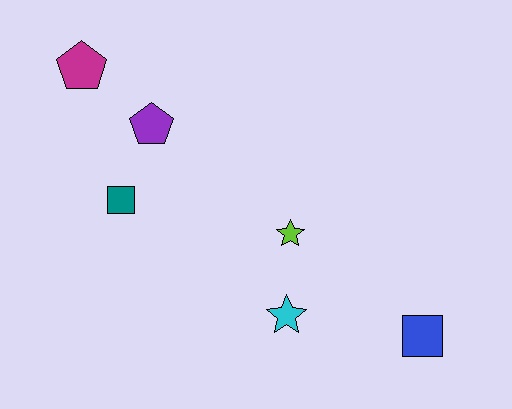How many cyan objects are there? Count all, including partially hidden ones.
There is 1 cyan object.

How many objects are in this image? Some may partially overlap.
There are 6 objects.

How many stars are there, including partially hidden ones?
There are 2 stars.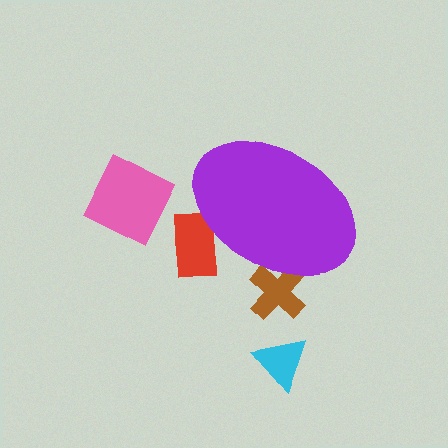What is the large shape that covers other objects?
A purple ellipse.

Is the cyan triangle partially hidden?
No, the cyan triangle is fully visible.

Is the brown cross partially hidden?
Yes, the brown cross is partially hidden behind the purple ellipse.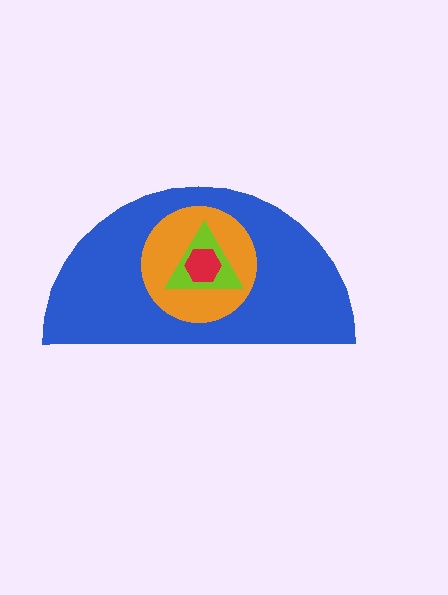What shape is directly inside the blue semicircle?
The orange circle.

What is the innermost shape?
The red hexagon.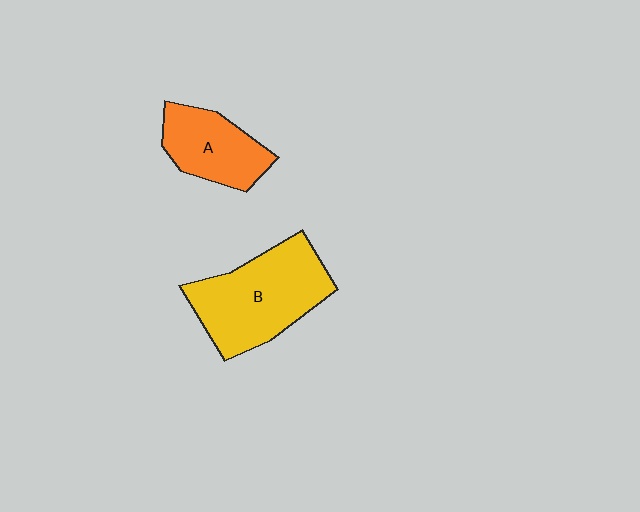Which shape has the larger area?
Shape B (yellow).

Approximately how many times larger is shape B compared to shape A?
Approximately 1.7 times.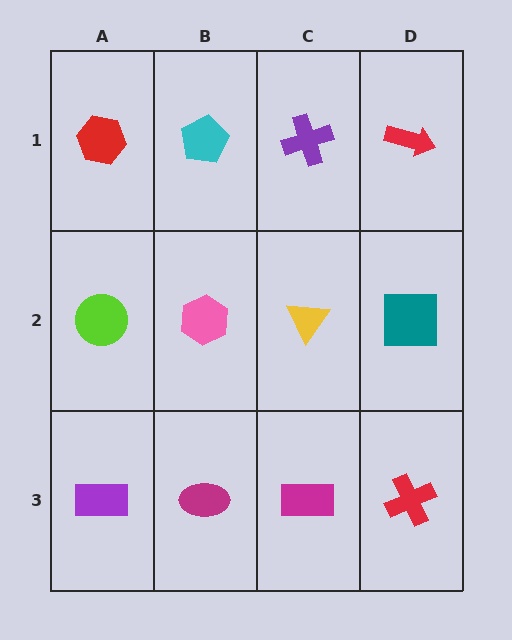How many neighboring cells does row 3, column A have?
2.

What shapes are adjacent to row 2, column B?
A cyan pentagon (row 1, column B), a magenta ellipse (row 3, column B), a lime circle (row 2, column A), a yellow triangle (row 2, column C).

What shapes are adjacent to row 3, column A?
A lime circle (row 2, column A), a magenta ellipse (row 3, column B).